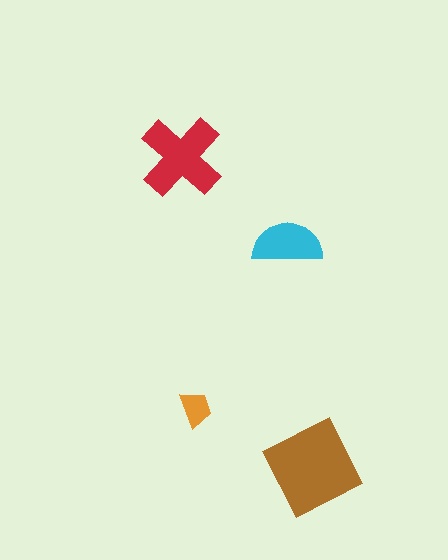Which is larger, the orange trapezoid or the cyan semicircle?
The cyan semicircle.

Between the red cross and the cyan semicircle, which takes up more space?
The red cross.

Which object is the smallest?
The orange trapezoid.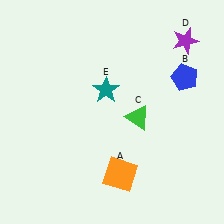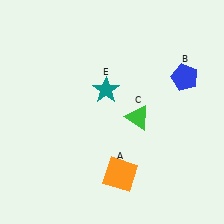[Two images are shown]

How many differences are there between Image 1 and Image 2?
There is 1 difference between the two images.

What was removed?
The purple star (D) was removed in Image 2.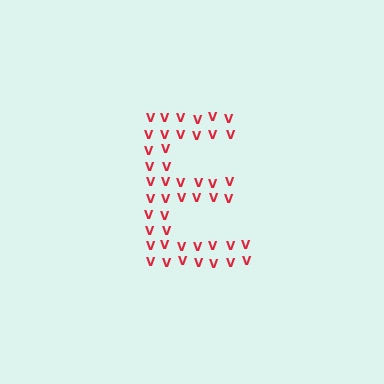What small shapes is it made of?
It is made of small letter V's.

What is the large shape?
The large shape is the letter E.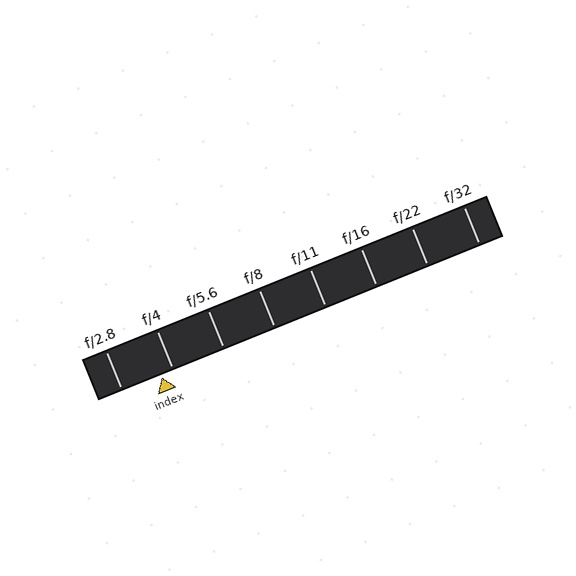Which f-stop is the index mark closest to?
The index mark is closest to f/4.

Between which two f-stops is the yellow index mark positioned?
The index mark is between f/2.8 and f/4.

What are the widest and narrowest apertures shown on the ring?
The widest aperture shown is f/2.8 and the narrowest is f/32.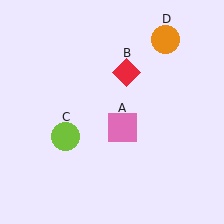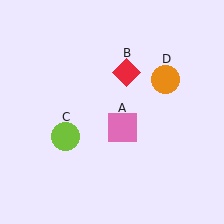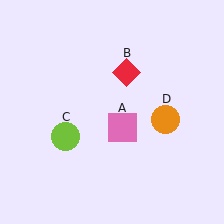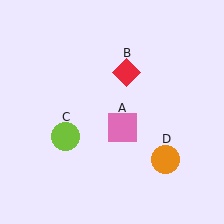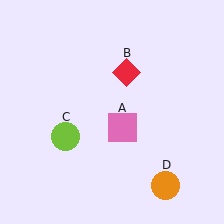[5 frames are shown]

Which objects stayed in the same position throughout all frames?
Pink square (object A) and red diamond (object B) and lime circle (object C) remained stationary.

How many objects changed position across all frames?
1 object changed position: orange circle (object D).